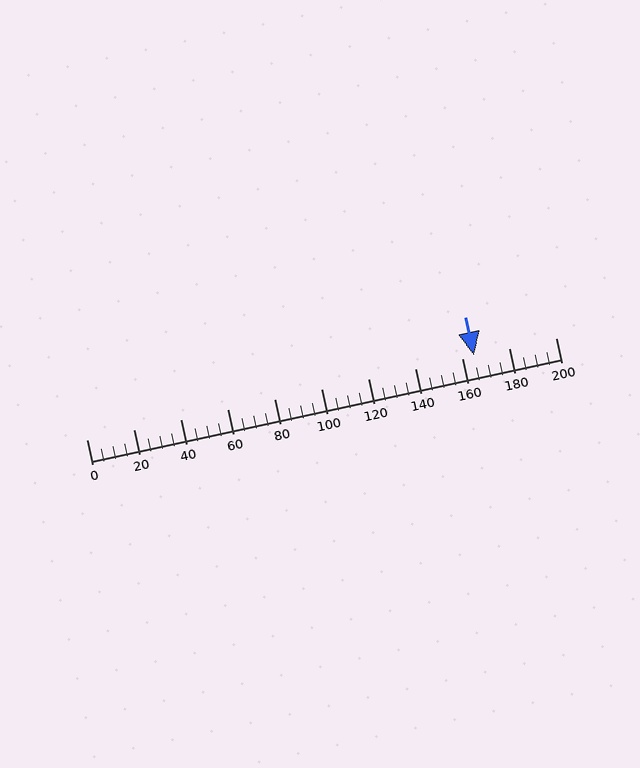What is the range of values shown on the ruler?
The ruler shows values from 0 to 200.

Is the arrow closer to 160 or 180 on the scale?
The arrow is closer to 160.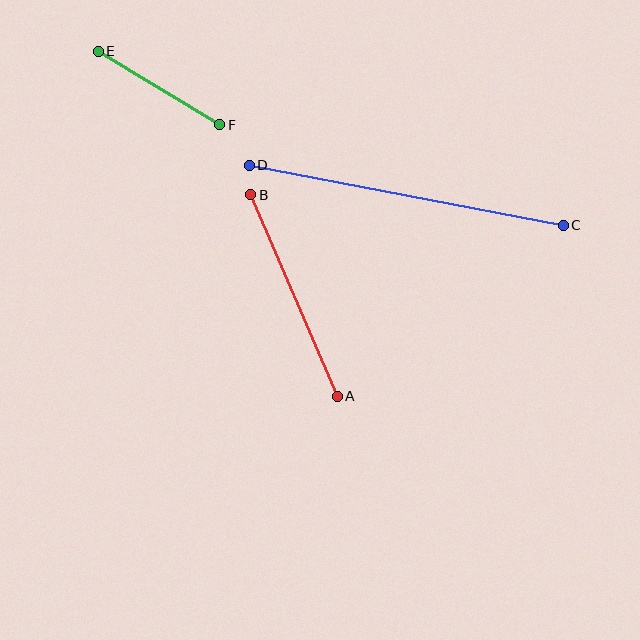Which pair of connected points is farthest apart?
Points C and D are farthest apart.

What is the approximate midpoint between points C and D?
The midpoint is at approximately (406, 195) pixels.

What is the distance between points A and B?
The distance is approximately 220 pixels.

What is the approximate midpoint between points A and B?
The midpoint is at approximately (294, 296) pixels.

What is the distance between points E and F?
The distance is approximately 142 pixels.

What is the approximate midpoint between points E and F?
The midpoint is at approximately (159, 88) pixels.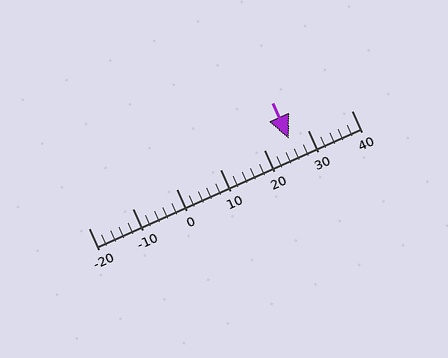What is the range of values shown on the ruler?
The ruler shows values from -20 to 40.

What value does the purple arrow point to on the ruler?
The purple arrow points to approximately 26.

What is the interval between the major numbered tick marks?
The major tick marks are spaced 10 units apart.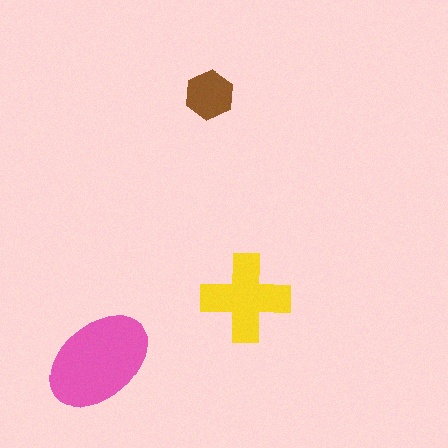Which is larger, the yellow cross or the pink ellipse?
The pink ellipse.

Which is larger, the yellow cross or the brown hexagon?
The yellow cross.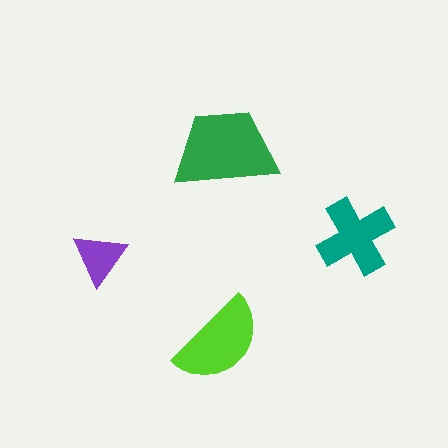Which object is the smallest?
The purple triangle.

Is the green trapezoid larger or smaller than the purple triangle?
Larger.